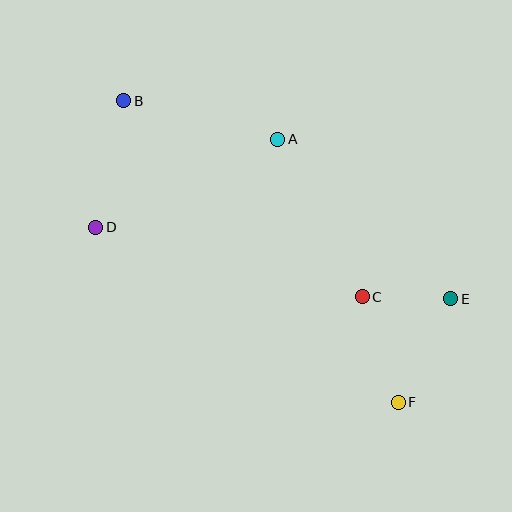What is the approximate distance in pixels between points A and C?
The distance between A and C is approximately 179 pixels.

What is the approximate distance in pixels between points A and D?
The distance between A and D is approximately 202 pixels.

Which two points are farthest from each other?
Points B and F are farthest from each other.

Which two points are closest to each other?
Points C and E are closest to each other.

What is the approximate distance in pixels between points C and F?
The distance between C and F is approximately 111 pixels.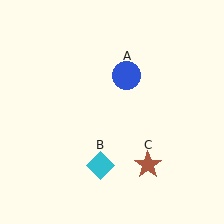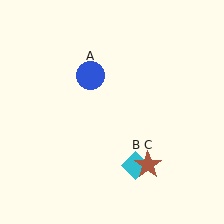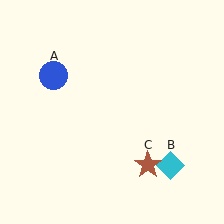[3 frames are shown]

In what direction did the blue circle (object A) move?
The blue circle (object A) moved left.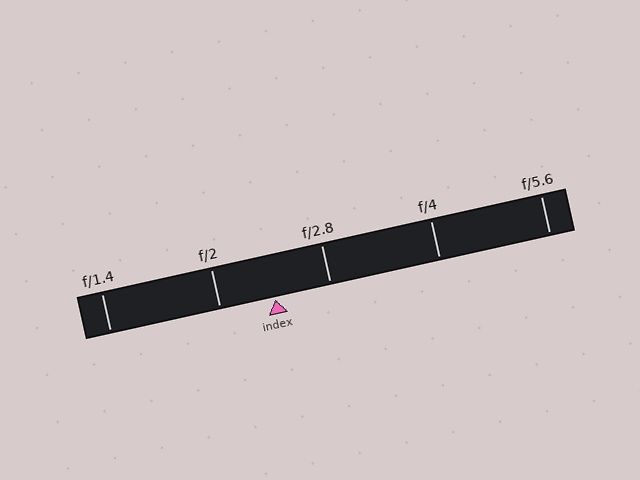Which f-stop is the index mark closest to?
The index mark is closest to f/2.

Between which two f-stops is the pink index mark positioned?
The index mark is between f/2 and f/2.8.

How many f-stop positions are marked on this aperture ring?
There are 5 f-stop positions marked.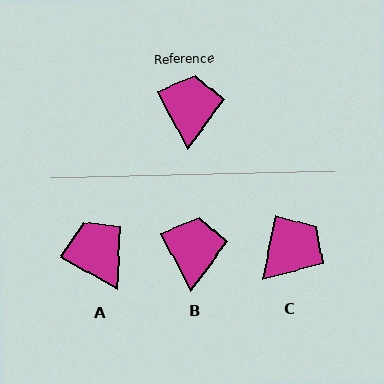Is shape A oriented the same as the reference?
No, it is off by about 34 degrees.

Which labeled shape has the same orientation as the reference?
B.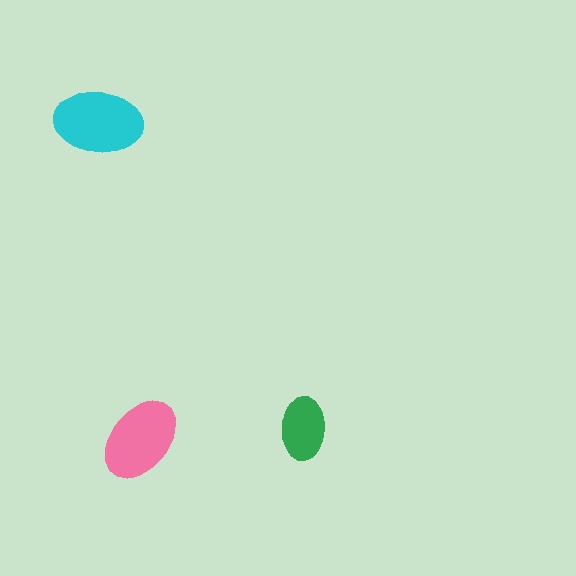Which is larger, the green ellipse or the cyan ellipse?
The cyan one.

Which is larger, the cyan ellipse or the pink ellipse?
The cyan one.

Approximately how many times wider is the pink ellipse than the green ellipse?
About 1.5 times wider.